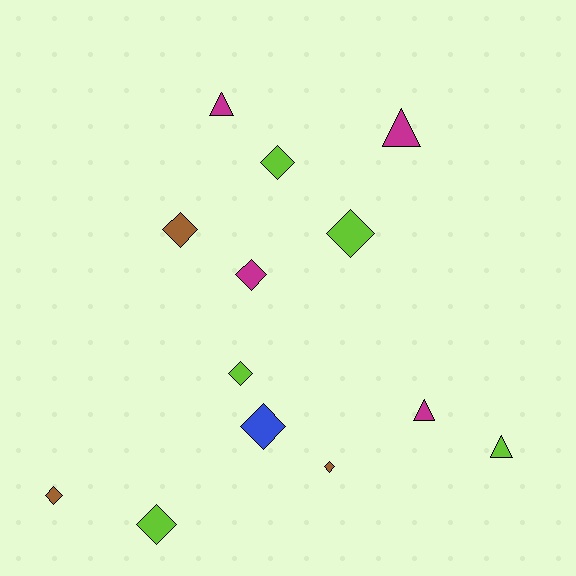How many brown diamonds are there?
There are 3 brown diamonds.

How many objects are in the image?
There are 13 objects.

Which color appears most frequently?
Lime, with 5 objects.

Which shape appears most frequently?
Diamond, with 9 objects.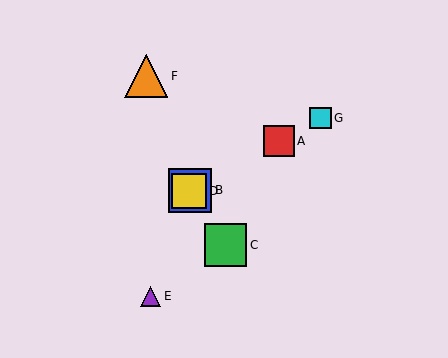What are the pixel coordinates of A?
Object A is at (279, 141).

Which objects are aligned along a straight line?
Objects A, B, D, G are aligned along a straight line.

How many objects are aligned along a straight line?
4 objects (A, B, D, G) are aligned along a straight line.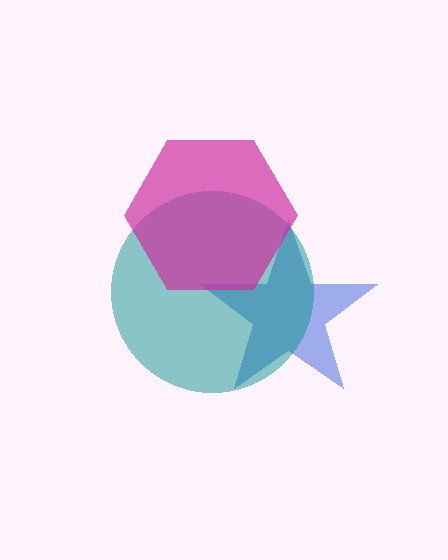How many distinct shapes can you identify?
There are 3 distinct shapes: a blue star, a teal circle, a magenta hexagon.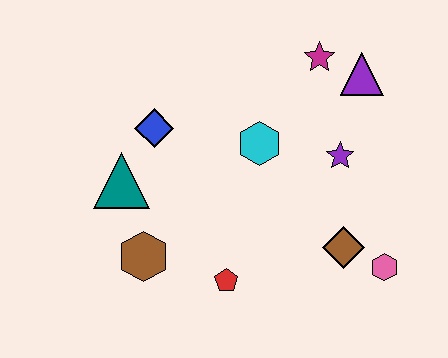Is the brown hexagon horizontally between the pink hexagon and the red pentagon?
No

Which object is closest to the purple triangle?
The magenta star is closest to the purple triangle.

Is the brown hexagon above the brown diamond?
No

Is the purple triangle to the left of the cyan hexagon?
No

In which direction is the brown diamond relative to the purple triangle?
The brown diamond is below the purple triangle.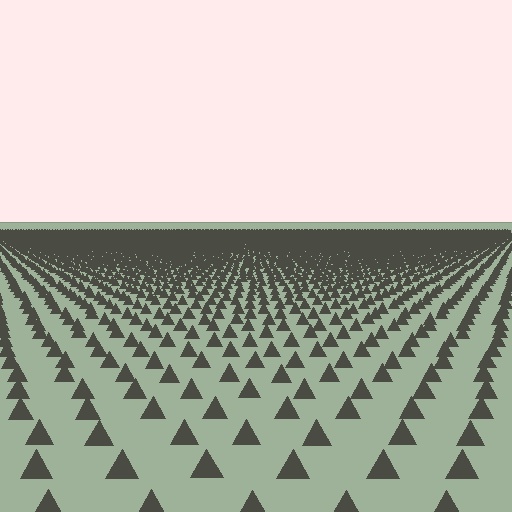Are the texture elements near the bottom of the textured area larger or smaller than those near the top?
Larger. Near the bottom, elements are closer to the viewer and appear at a bigger on-screen size.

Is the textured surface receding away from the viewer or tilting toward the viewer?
The surface is receding away from the viewer. Texture elements get smaller and denser toward the top.